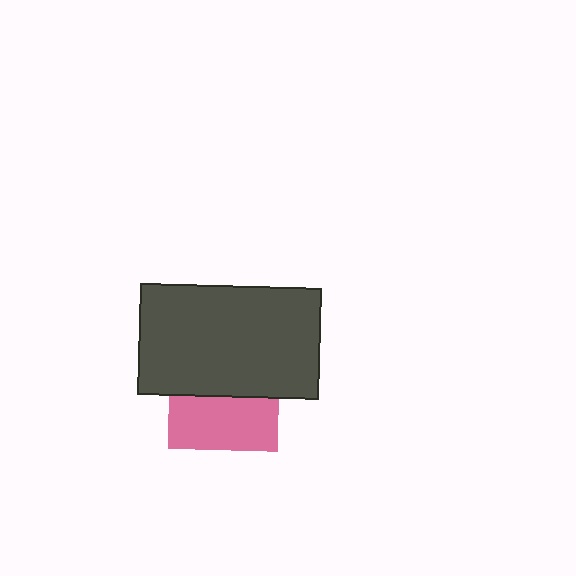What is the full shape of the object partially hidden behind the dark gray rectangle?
The partially hidden object is a pink square.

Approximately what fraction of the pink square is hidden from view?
Roughly 52% of the pink square is hidden behind the dark gray rectangle.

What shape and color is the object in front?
The object in front is a dark gray rectangle.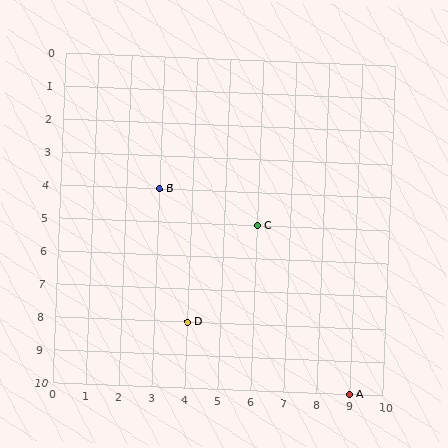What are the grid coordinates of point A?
Point A is at grid coordinates (9, 10).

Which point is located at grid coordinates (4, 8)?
Point D is at (4, 8).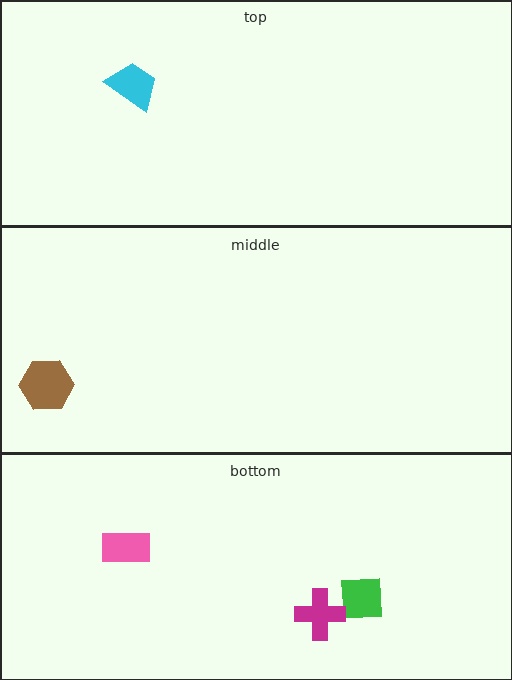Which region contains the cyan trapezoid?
The top region.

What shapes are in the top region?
The cyan trapezoid.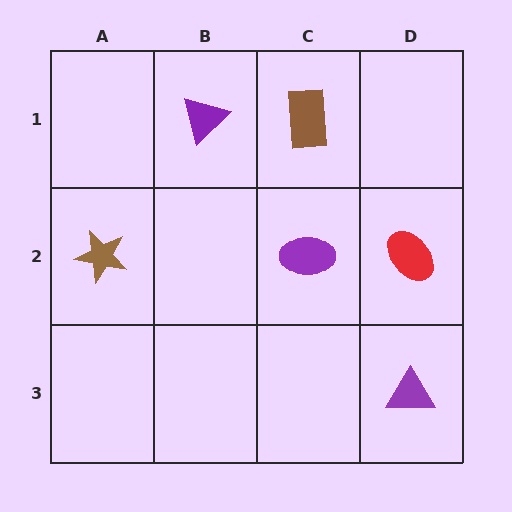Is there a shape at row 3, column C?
No, that cell is empty.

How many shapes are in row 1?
2 shapes.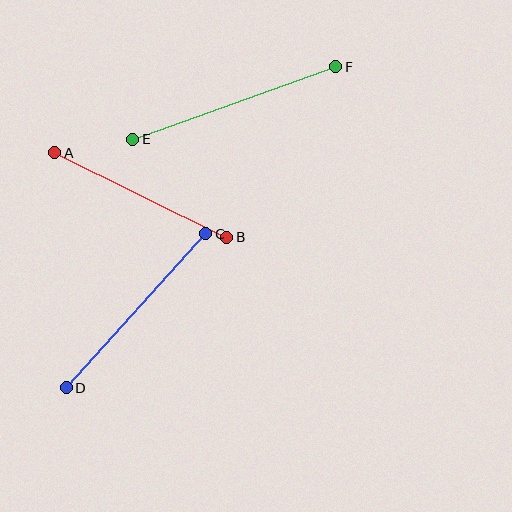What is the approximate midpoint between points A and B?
The midpoint is at approximately (141, 195) pixels.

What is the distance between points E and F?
The distance is approximately 216 pixels.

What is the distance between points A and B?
The distance is approximately 191 pixels.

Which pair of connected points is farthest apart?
Points E and F are farthest apart.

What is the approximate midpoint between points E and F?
The midpoint is at approximately (234, 103) pixels.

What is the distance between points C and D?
The distance is approximately 208 pixels.